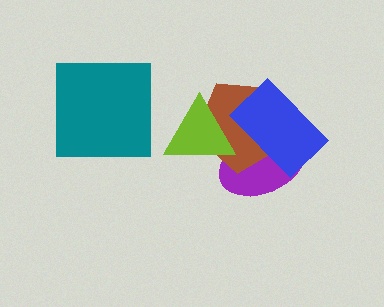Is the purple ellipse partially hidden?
Yes, it is partially covered by another shape.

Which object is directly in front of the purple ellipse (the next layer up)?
The brown pentagon is directly in front of the purple ellipse.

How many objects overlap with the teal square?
0 objects overlap with the teal square.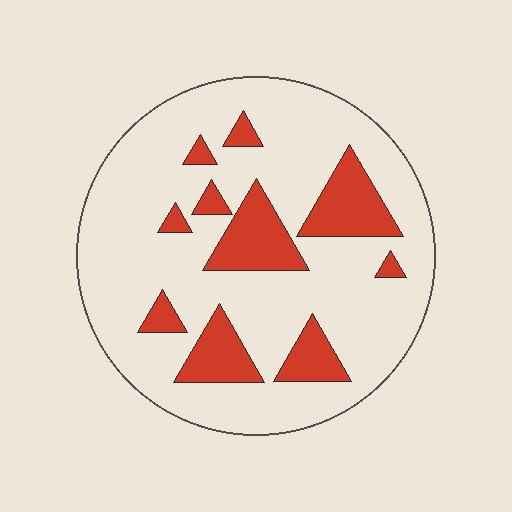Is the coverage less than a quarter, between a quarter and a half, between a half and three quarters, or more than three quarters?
Less than a quarter.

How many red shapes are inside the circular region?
10.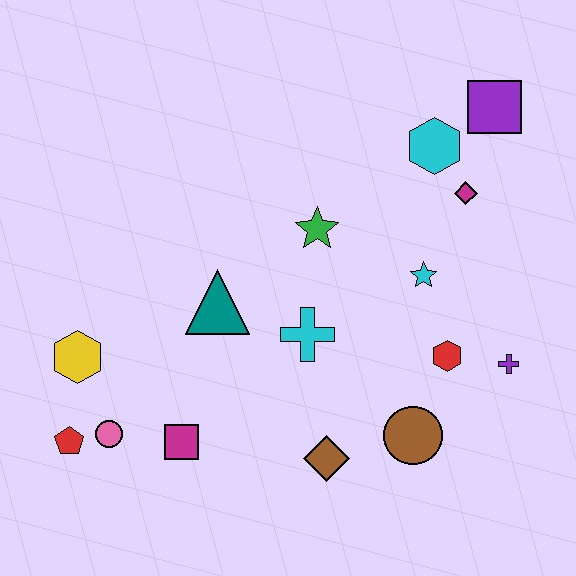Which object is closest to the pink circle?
The red pentagon is closest to the pink circle.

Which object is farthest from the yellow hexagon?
The purple square is farthest from the yellow hexagon.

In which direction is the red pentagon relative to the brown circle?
The red pentagon is to the left of the brown circle.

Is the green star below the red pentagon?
No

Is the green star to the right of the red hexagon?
No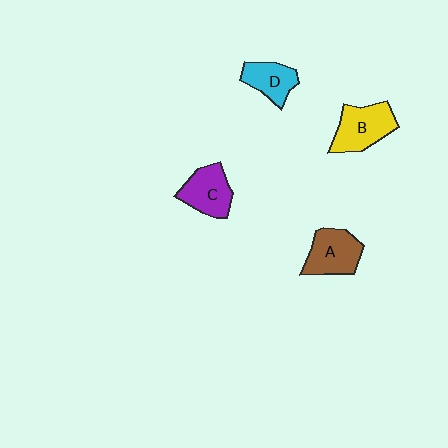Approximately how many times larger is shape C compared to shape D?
Approximately 1.2 times.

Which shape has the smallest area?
Shape D (cyan).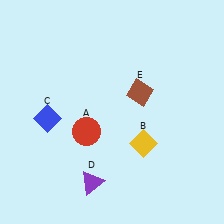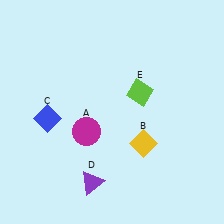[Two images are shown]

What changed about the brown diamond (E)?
In Image 1, E is brown. In Image 2, it changed to lime.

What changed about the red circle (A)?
In Image 1, A is red. In Image 2, it changed to magenta.